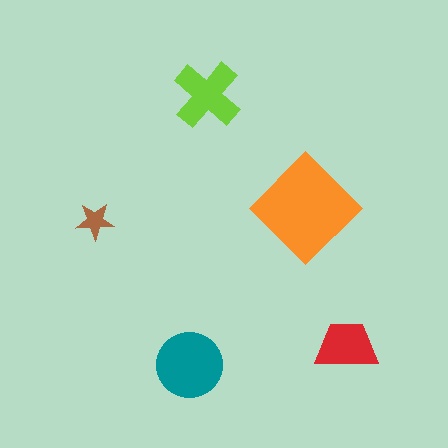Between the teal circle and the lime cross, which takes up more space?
The teal circle.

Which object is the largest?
The orange diamond.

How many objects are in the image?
There are 5 objects in the image.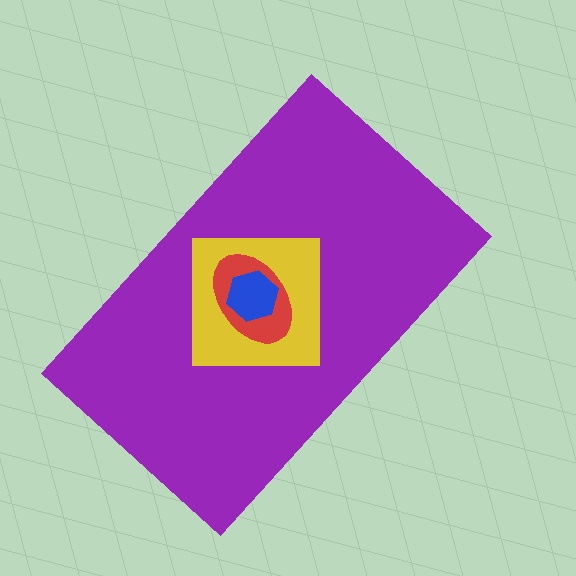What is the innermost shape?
The blue hexagon.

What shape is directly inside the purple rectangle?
The yellow square.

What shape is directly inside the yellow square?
The red ellipse.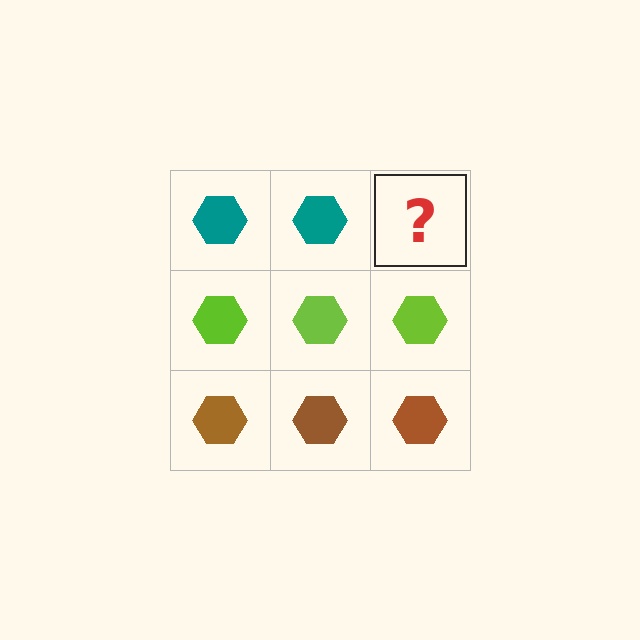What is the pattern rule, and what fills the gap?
The rule is that each row has a consistent color. The gap should be filled with a teal hexagon.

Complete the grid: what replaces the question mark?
The question mark should be replaced with a teal hexagon.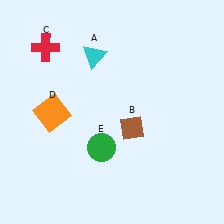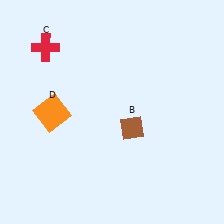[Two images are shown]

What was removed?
The cyan triangle (A), the green circle (E) were removed in Image 2.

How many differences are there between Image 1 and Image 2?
There are 2 differences between the two images.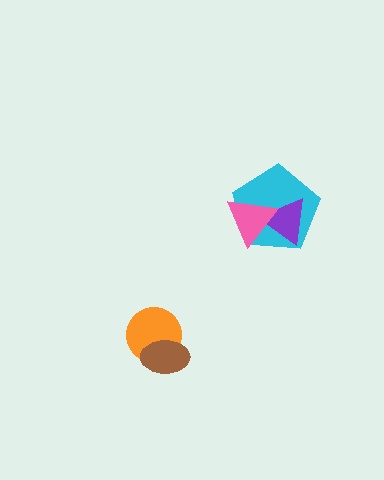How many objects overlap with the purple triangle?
2 objects overlap with the purple triangle.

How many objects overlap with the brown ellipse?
1 object overlaps with the brown ellipse.